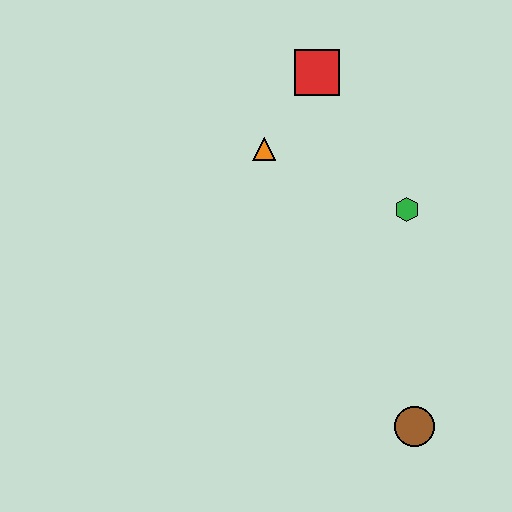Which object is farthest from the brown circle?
The red square is farthest from the brown circle.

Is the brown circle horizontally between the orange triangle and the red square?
No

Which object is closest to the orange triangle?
The red square is closest to the orange triangle.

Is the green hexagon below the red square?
Yes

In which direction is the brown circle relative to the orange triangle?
The brown circle is below the orange triangle.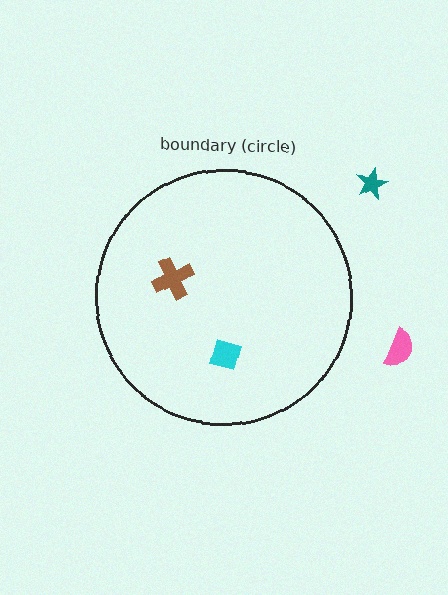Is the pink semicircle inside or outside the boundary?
Outside.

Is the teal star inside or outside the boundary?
Outside.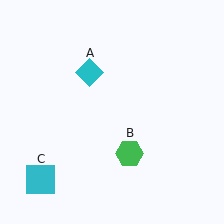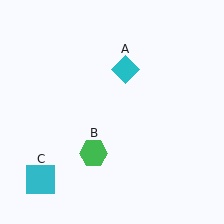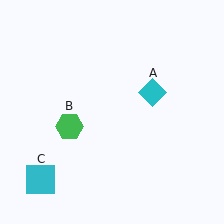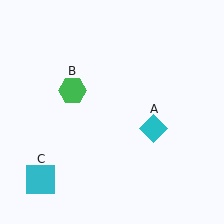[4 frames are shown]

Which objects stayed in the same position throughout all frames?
Cyan square (object C) remained stationary.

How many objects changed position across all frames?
2 objects changed position: cyan diamond (object A), green hexagon (object B).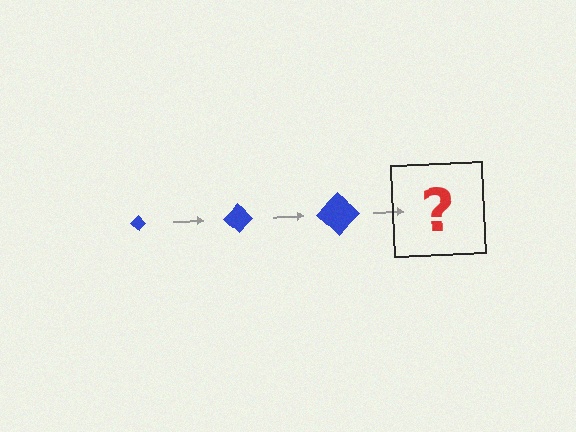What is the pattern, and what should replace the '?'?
The pattern is that the diamond gets progressively larger each step. The '?' should be a blue diamond, larger than the previous one.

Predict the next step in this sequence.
The next step is a blue diamond, larger than the previous one.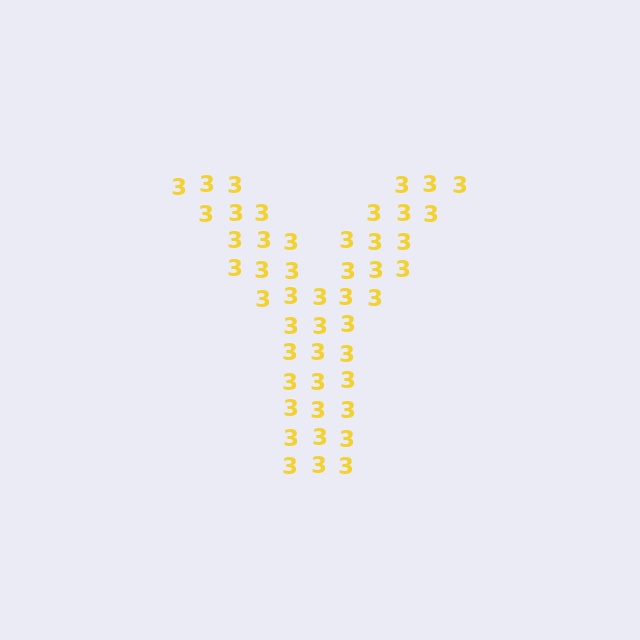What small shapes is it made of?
It is made of small digit 3's.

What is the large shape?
The large shape is the letter Y.